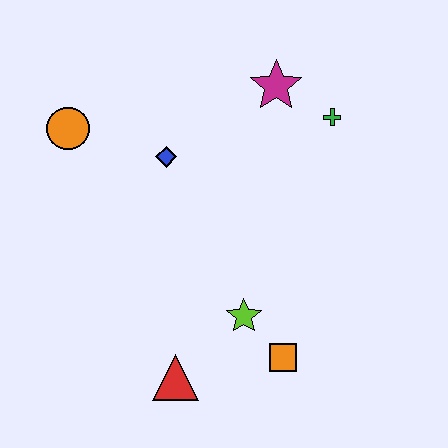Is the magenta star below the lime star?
No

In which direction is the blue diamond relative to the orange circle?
The blue diamond is to the right of the orange circle.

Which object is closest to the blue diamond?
The orange circle is closest to the blue diamond.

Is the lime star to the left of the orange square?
Yes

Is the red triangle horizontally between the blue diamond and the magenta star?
Yes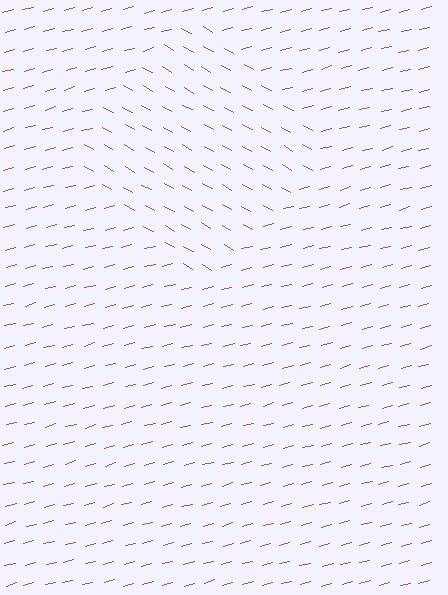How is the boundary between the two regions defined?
The boundary is defined purely by a change in line orientation (approximately 45 degrees difference). All lines are the same color and thickness.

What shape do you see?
I see a diamond.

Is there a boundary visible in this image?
Yes, there is a texture boundary formed by a change in line orientation.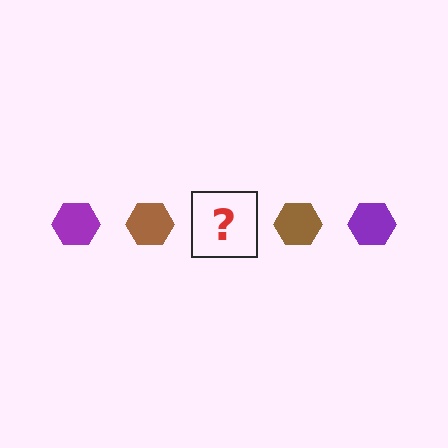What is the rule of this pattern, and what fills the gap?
The rule is that the pattern cycles through purple, brown hexagons. The gap should be filled with a purple hexagon.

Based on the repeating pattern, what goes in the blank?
The blank should be a purple hexagon.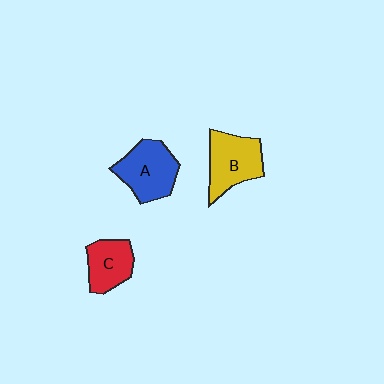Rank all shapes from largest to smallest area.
From largest to smallest: A (blue), B (yellow), C (red).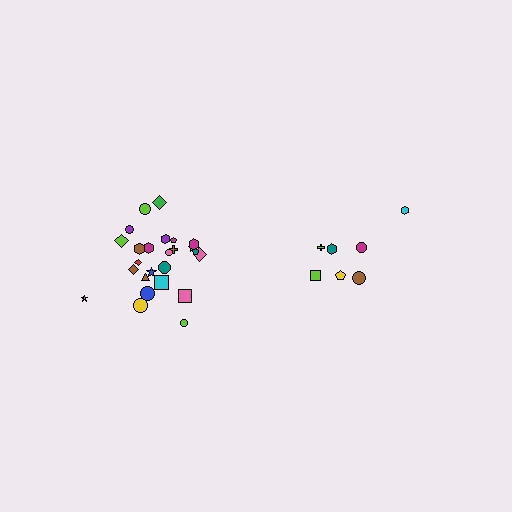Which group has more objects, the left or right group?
The left group.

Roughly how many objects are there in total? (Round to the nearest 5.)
Roughly 35 objects in total.